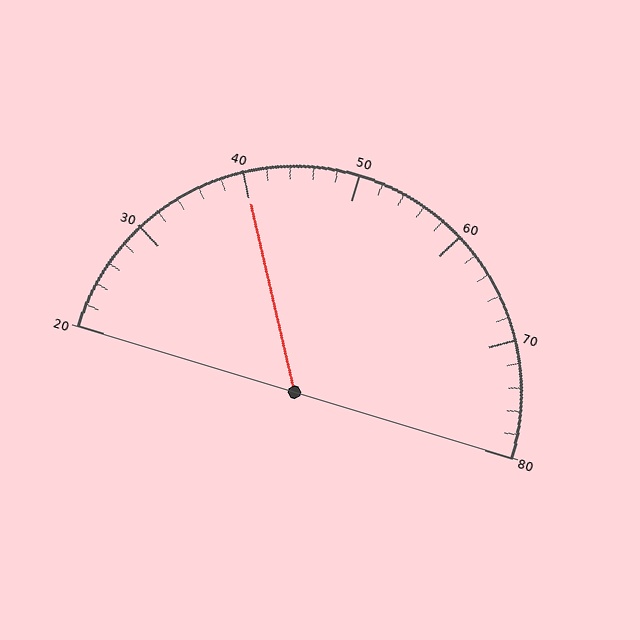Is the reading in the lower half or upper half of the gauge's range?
The reading is in the lower half of the range (20 to 80).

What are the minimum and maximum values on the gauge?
The gauge ranges from 20 to 80.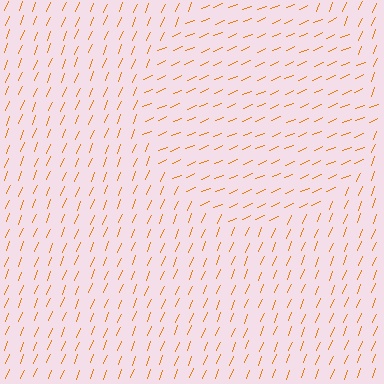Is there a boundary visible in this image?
Yes, there is a texture boundary formed by a change in line orientation.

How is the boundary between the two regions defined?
The boundary is defined purely by a change in line orientation (approximately 45 degrees difference). All lines are the same color and thickness.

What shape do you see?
I see a circle.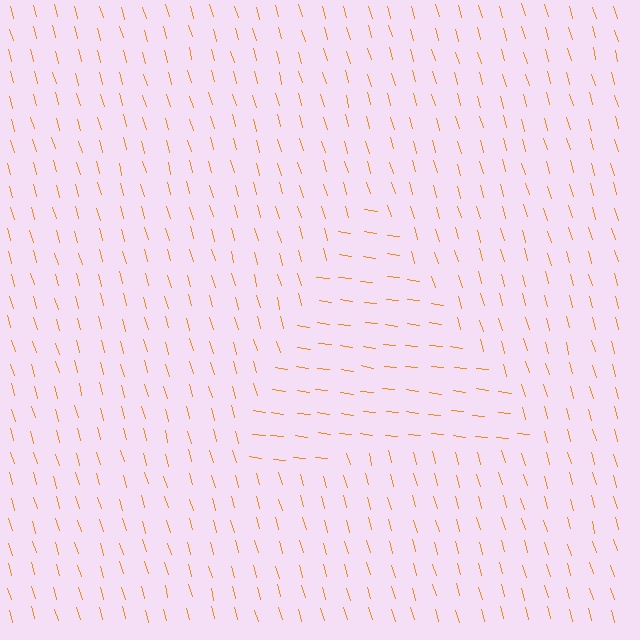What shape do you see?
I see a triangle.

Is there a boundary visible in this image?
Yes, there is a texture boundary formed by a change in line orientation.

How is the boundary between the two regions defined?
The boundary is defined purely by a change in line orientation (approximately 66 degrees difference). All lines are the same color and thickness.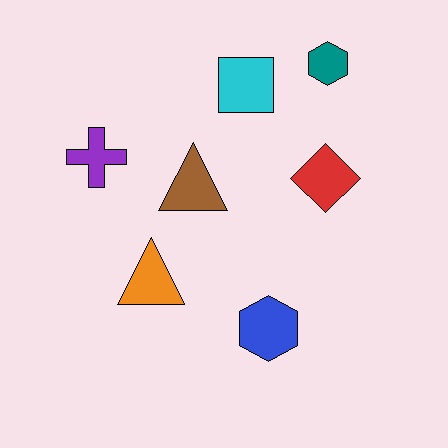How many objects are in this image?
There are 7 objects.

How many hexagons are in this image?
There are 2 hexagons.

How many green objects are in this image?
There are no green objects.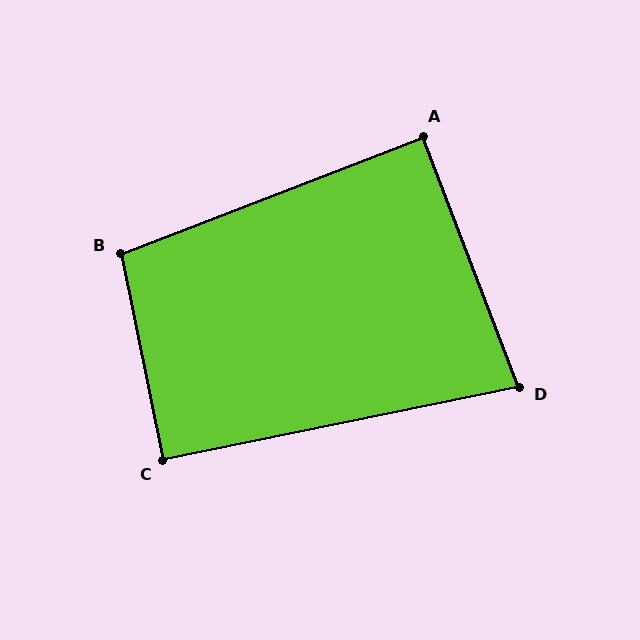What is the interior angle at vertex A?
Approximately 90 degrees (approximately right).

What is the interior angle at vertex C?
Approximately 90 degrees (approximately right).